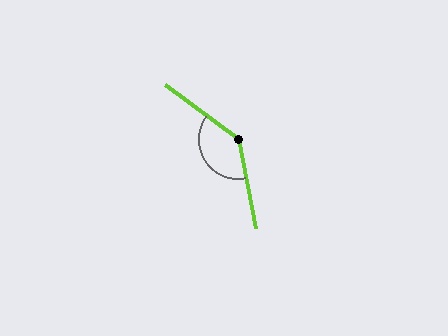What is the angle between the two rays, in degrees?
Approximately 138 degrees.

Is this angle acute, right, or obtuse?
It is obtuse.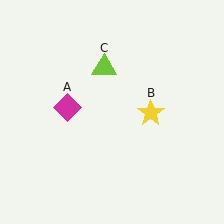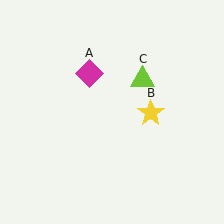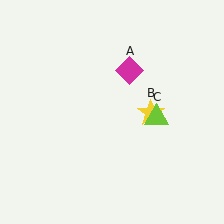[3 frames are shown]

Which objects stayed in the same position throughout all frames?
Yellow star (object B) remained stationary.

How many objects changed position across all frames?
2 objects changed position: magenta diamond (object A), lime triangle (object C).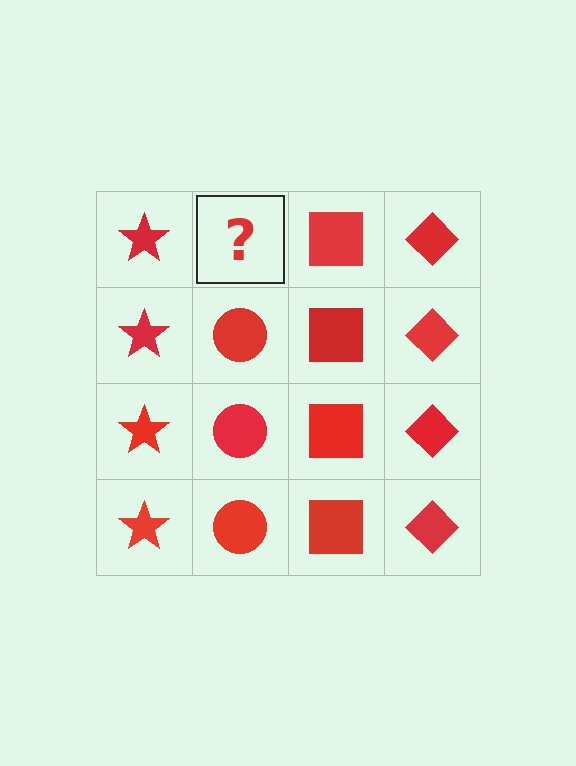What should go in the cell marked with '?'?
The missing cell should contain a red circle.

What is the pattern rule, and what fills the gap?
The rule is that each column has a consistent shape. The gap should be filled with a red circle.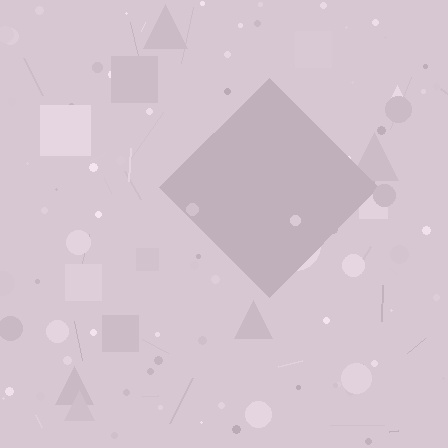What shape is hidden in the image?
A diamond is hidden in the image.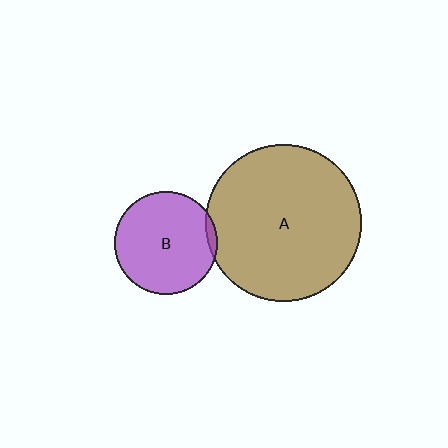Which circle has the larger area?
Circle A (brown).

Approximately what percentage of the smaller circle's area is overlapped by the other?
Approximately 5%.